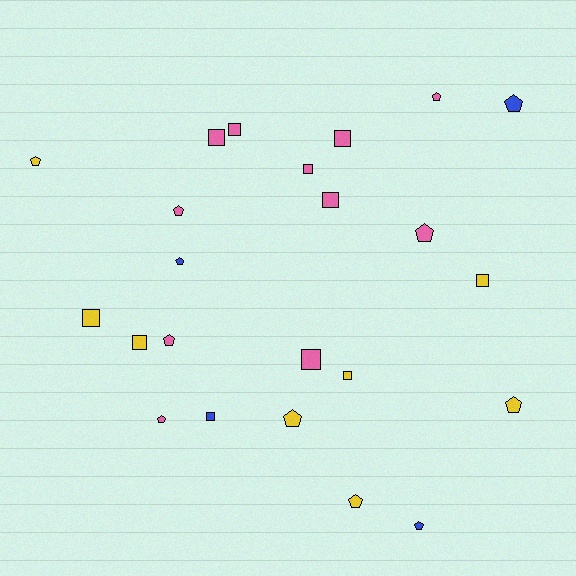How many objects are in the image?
There are 23 objects.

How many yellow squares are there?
There are 4 yellow squares.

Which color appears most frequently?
Pink, with 11 objects.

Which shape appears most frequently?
Pentagon, with 12 objects.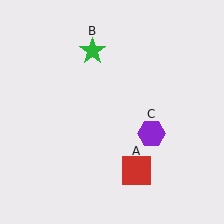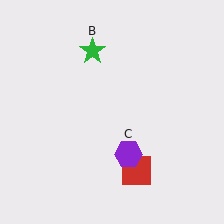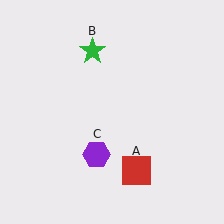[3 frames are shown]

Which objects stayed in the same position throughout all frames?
Red square (object A) and green star (object B) remained stationary.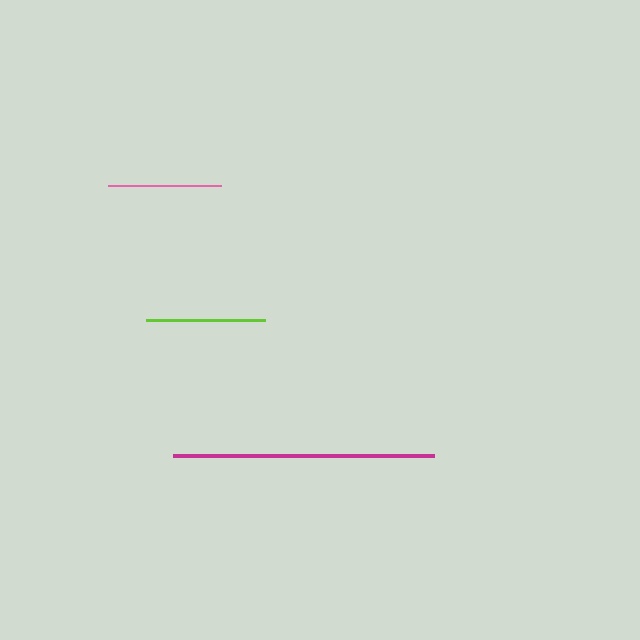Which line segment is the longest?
The magenta line is the longest at approximately 260 pixels.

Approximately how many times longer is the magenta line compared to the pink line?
The magenta line is approximately 2.3 times the length of the pink line.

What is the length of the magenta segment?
The magenta segment is approximately 260 pixels long.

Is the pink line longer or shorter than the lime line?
The lime line is longer than the pink line.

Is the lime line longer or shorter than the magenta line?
The magenta line is longer than the lime line.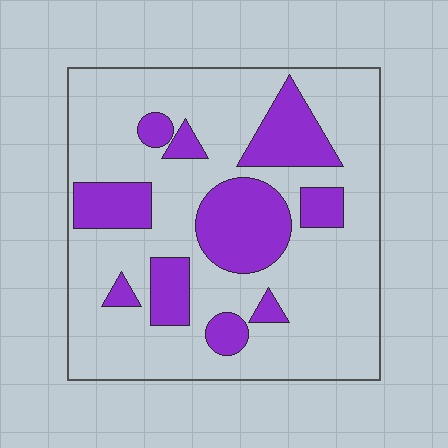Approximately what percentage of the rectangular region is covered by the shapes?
Approximately 25%.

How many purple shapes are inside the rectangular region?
10.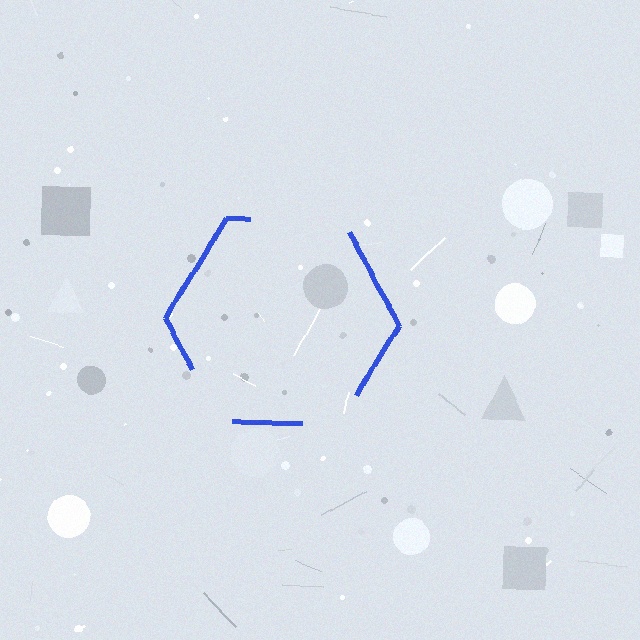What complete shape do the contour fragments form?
The contour fragments form a hexagon.